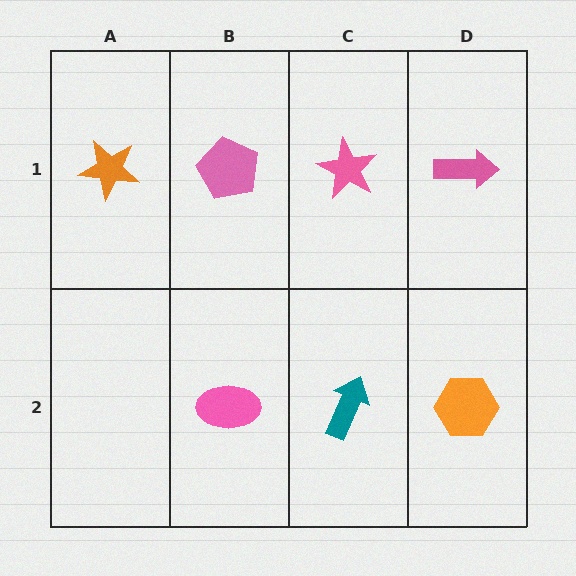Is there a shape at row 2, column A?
No, that cell is empty.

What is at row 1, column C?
A pink star.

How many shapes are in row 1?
4 shapes.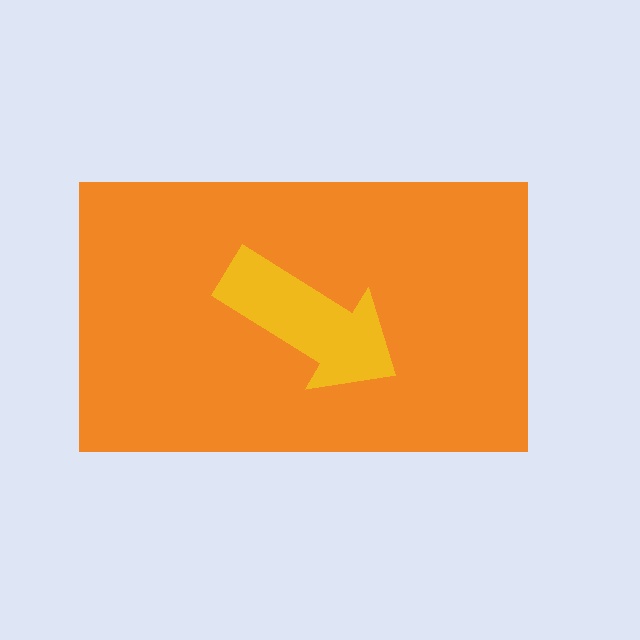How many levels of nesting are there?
2.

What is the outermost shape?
The orange rectangle.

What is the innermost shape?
The yellow arrow.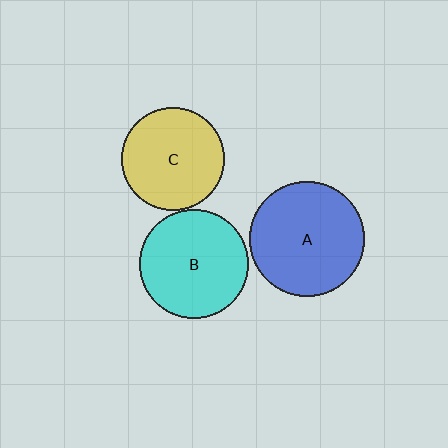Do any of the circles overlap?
No, none of the circles overlap.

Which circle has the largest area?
Circle A (blue).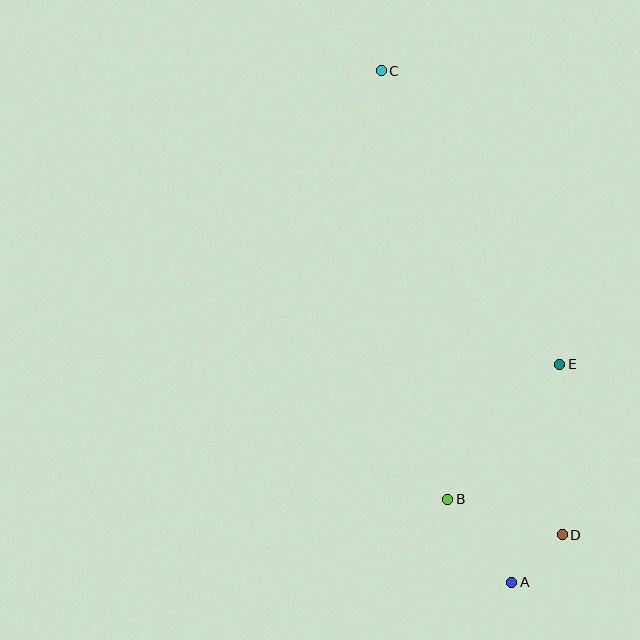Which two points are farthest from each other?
Points A and C are farthest from each other.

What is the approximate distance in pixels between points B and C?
The distance between B and C is approximately 434 pixels.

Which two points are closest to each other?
Points A and D are closest to each other.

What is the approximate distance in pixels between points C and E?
The distance between C and E is approximately 343 pixels.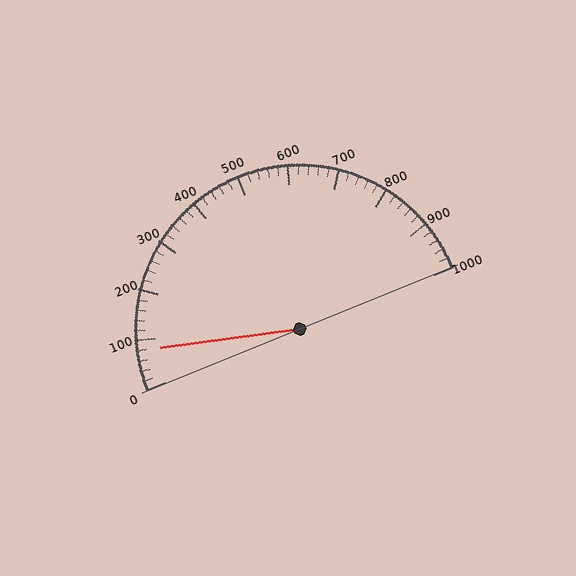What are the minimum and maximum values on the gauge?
The gauge ranges from 0 to 1000.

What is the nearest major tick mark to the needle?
The nearest major tick mark is 100.